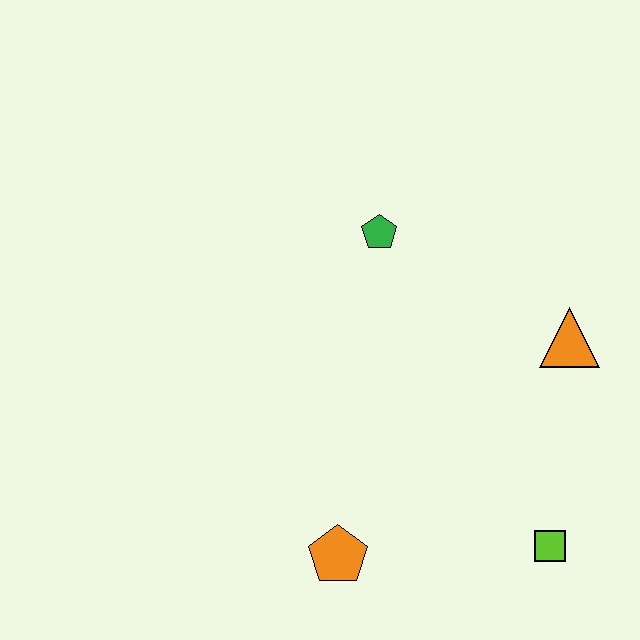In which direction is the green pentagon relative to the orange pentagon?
The green pentagon is above the orange pentagon.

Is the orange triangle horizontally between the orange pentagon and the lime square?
No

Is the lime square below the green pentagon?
Yes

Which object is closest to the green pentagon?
The orange triangle is closest to the green pentagon.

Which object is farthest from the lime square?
The green pentagon is farthest from the lime square.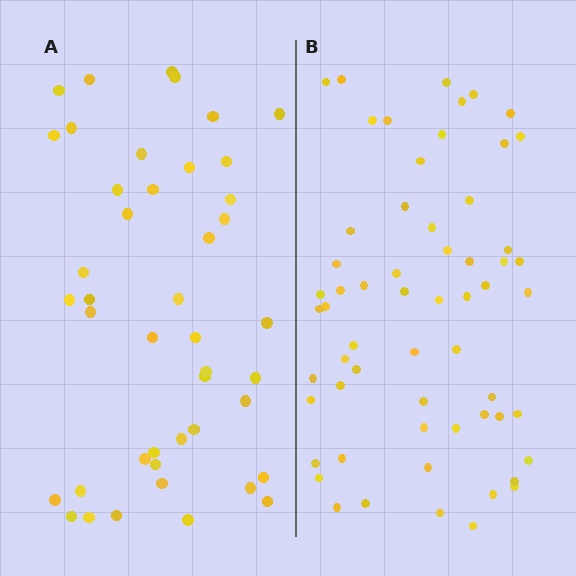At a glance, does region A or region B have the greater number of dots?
Region B (the right region) has more dots.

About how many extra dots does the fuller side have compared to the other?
Region B has approximately 15 more dots than region A.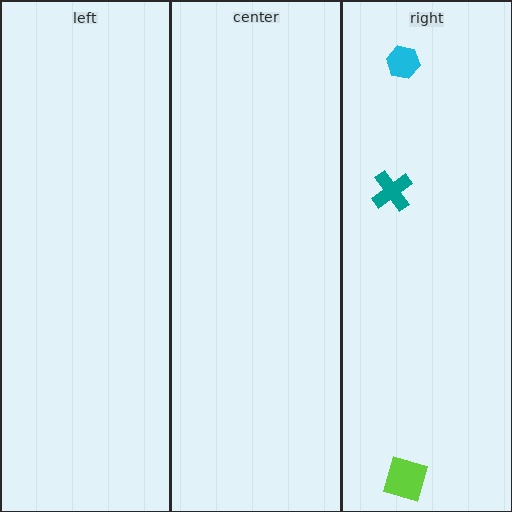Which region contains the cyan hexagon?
The right region.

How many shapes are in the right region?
3.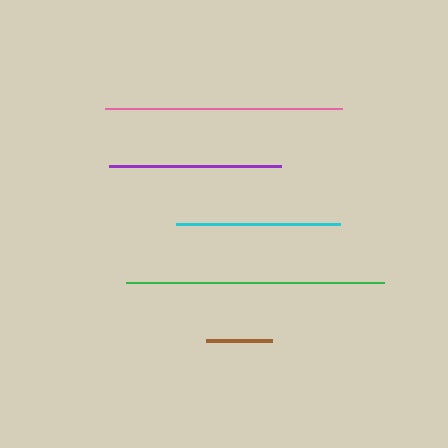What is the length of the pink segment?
The pink segment is approximately 238 pixels long.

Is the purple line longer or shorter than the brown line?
The purple line is longer than the brown line.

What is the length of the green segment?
The green segment is approximately 257 pixels long.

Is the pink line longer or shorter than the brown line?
The pink line is longer than the brown line.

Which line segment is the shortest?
The brown line is the shortest at approximately 66 pixels.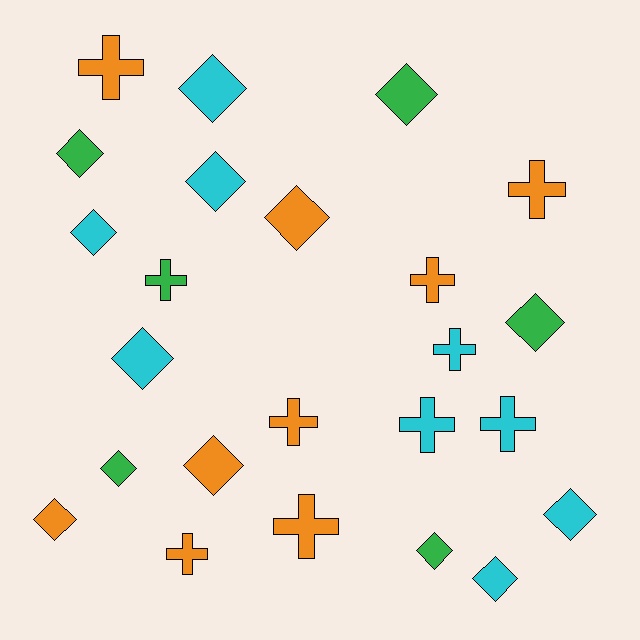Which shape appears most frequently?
Diamond, with 14 objects.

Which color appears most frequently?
Orange, with 9 objects.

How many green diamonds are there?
There are 5 green diamonds.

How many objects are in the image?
There are 24 objects.